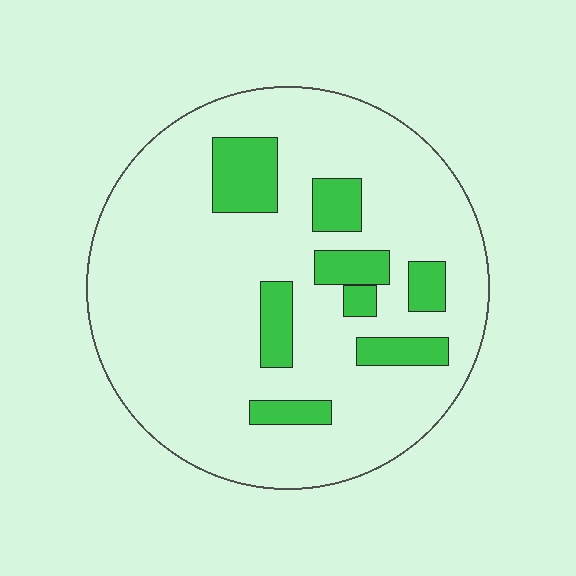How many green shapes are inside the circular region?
8.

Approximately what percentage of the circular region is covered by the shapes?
Approximately 15%.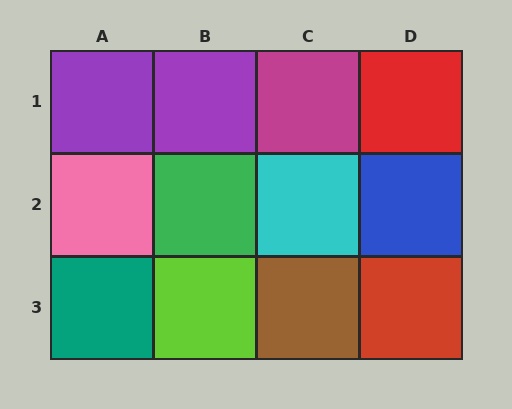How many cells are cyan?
1 cell is cyan.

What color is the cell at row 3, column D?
Red.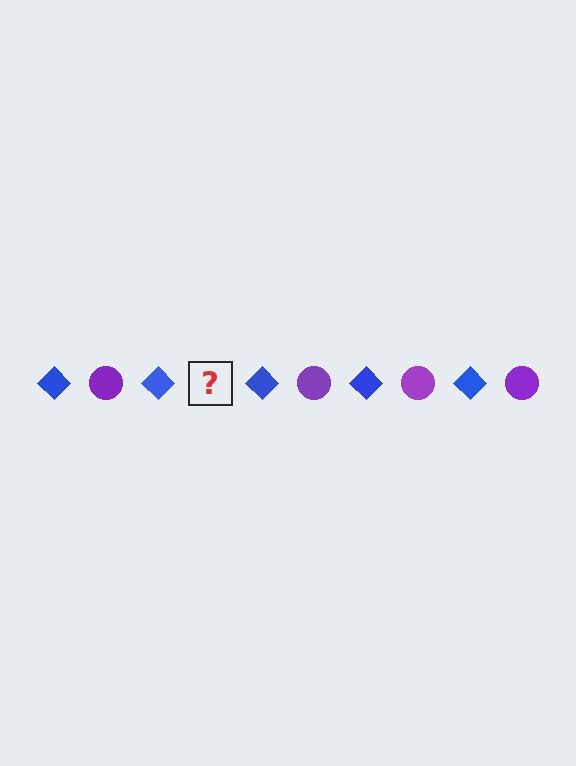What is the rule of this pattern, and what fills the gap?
The rule is that the pattern alternates between blue diamond and purple circle. The gap should be filled with a purple circle.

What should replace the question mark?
The question mark should be replaced with a purple circle.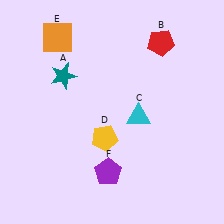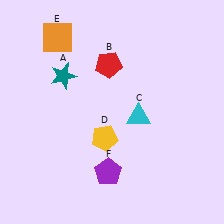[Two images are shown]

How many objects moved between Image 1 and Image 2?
1 object moved between the two images.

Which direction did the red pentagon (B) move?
The red pentagon (B) moved left.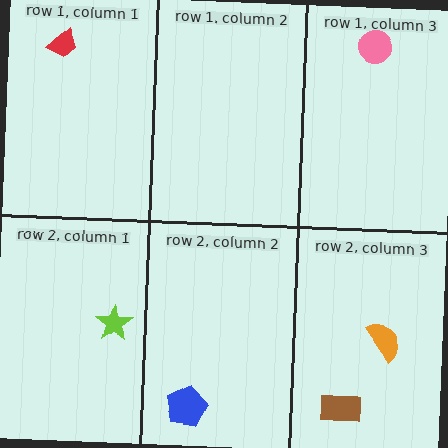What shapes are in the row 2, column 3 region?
The orange semicircle, the brown rectangle.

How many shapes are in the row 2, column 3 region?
2.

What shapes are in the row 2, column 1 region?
The lime star.